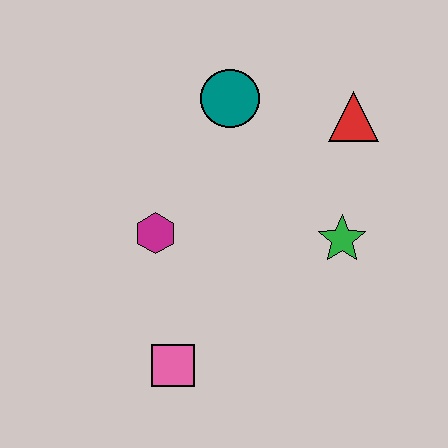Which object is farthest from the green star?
The pink square is farthest from the green star.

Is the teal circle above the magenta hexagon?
Yes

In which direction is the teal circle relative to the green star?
The teal circle is above the green star.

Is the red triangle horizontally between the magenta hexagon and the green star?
No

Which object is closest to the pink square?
The magenta hexagon is closest to the pink square.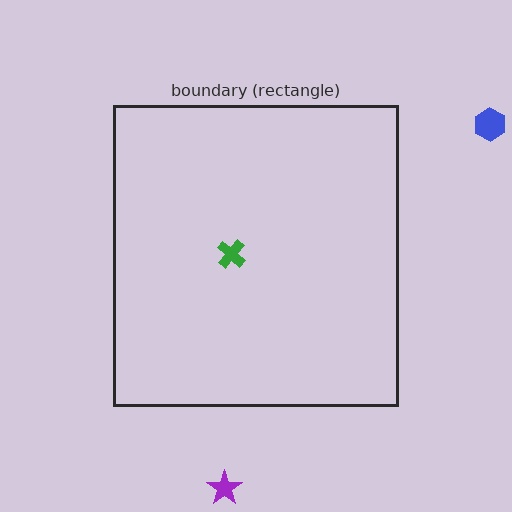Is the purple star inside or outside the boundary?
Outside.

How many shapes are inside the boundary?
1 inside, 2 outside.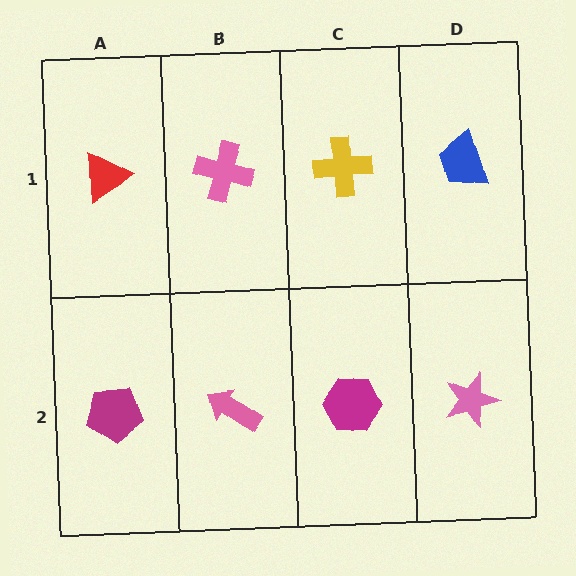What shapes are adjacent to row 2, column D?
A blue trapezoid (row 1, column D), a magenta hexagon (row 2, column C).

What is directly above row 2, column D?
A blue trapezoid.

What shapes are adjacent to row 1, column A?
A magenta pentagon (row 2, column A), a pink cross (row 1, column B).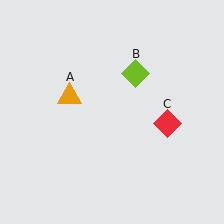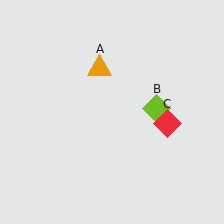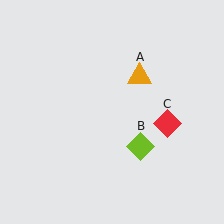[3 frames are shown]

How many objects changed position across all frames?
2 objects changed position: orange triangle (object A), lime diamond (object B).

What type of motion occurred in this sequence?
The orange triangle (object A), lime diamond (object B) rotated clockwise around the center of the scene.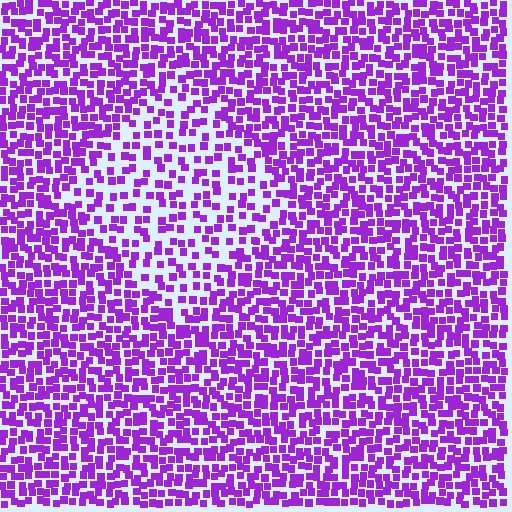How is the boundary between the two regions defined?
The boundary is defined by a change in element density (approximately 1.8x ratio). All elements are the same color, size, and shape.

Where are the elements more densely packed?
The elements are more densely packed outside the diamond boundary.